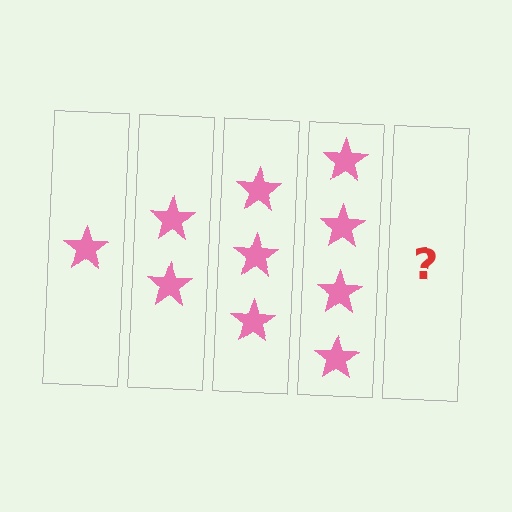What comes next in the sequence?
The next element should be 5 stars.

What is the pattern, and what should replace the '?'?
The pattern is that each step adds one more star. The '?' should be 5 stars.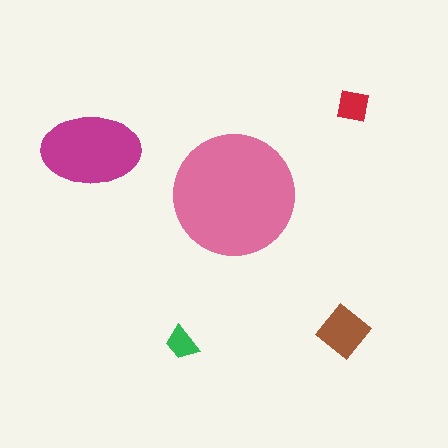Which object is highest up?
The red square is topmost.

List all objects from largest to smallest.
The pink circle, the magenta ellipse, the brown diamond, the red square, the green trapezoid.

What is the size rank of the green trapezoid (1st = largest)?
5th.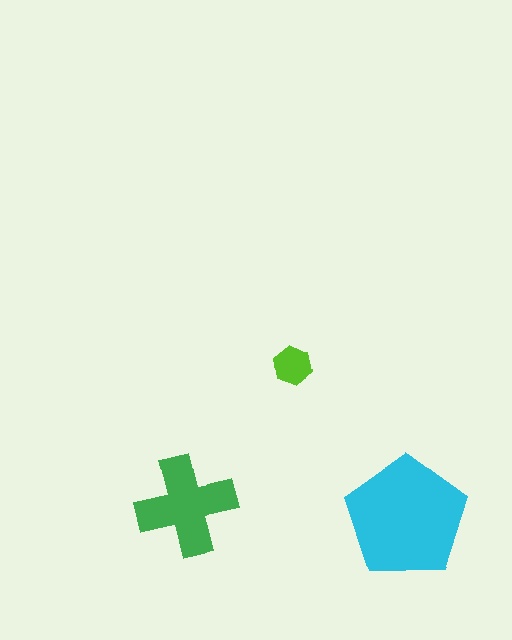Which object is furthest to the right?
The cyan pentagon is rightmost.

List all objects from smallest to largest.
The lime hexagon, the green cross, the cyan pentagon.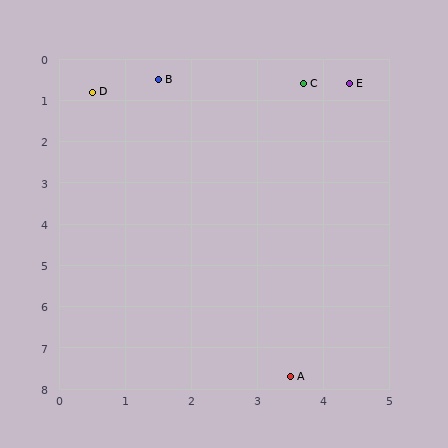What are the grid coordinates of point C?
Point C is at approximately (3.7, 0.6).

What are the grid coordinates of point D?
Point D is at approximately (0.5, 0.8).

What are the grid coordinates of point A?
Point A is at approximately (3.5, 7.7).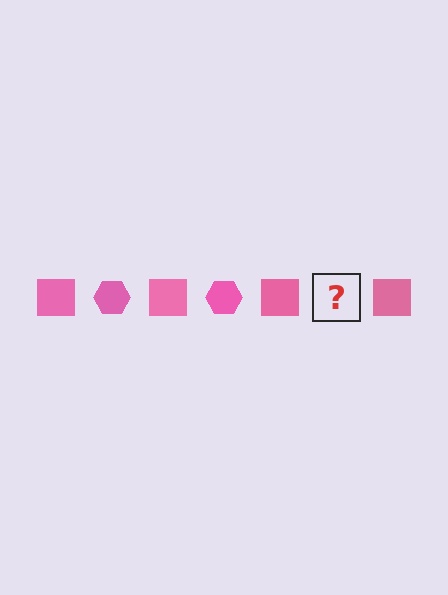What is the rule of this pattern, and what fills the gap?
The rule is that the pattern cycles through square, hexagon shapes in pink. The gap should be filled with a pink hexagon.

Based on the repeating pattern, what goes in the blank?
The blank should be a pink hexagon.